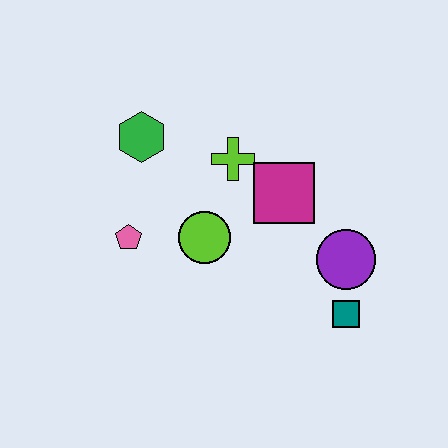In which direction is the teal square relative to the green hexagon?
The teal square is to the right of the green hexagon.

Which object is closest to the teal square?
The purple circle is closest to the teal square.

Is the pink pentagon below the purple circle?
No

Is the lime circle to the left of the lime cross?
Yes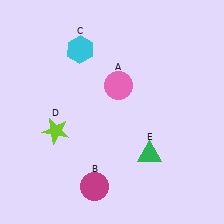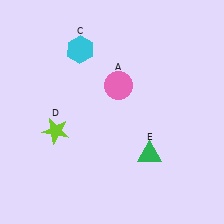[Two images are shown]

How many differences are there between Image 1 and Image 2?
There is 1 difference between the two images.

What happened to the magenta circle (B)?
The magenta circle (B) was removed in Image 2. It was in the bottom-left area of Image 1.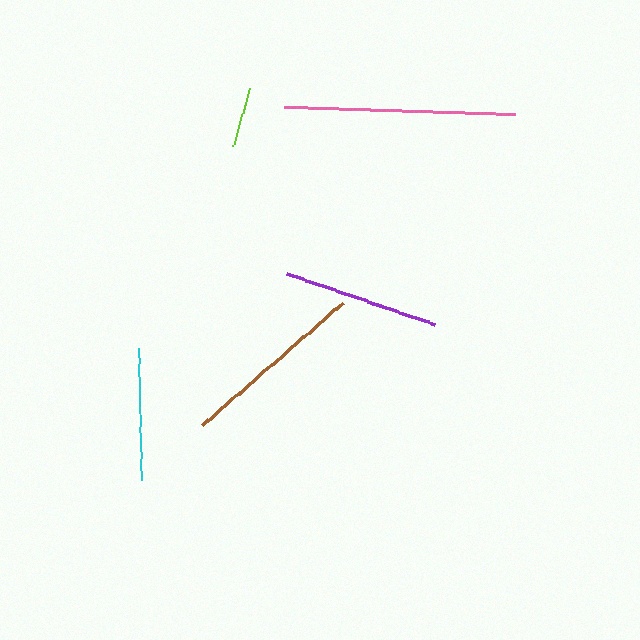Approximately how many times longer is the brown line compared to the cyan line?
The brown line is approximately 1.4 times the length of the cyan line.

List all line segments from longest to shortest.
From longest to shortest: pink, brown, purple, cyan, lime.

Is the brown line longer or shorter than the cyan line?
The brown line is longer than the cyan line.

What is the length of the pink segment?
The pink segment is approximately 231 pixels long.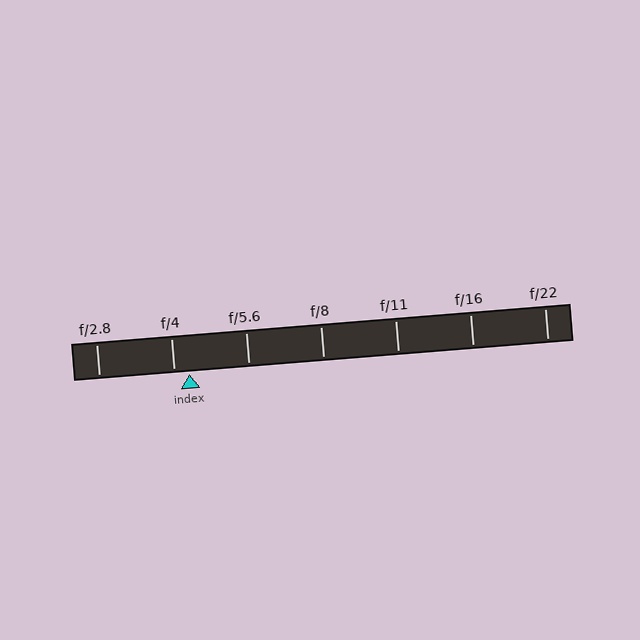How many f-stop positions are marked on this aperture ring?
There are 7 f-stop positions marked.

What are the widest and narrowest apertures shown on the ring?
The widest aperture shown is f/2.8 and the narrowest is f/22.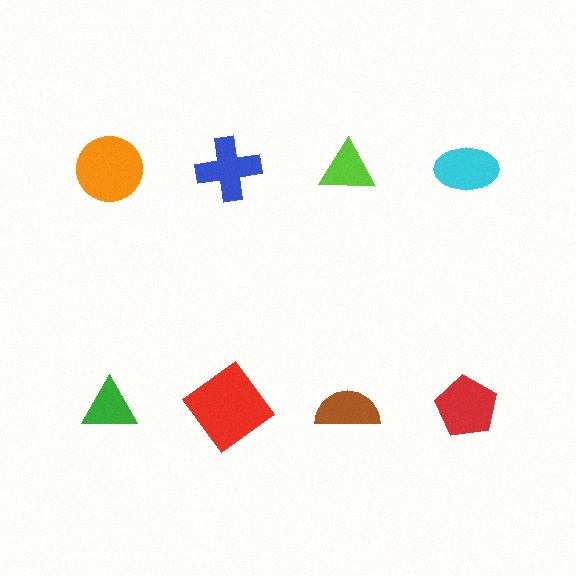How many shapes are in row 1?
4 shapes.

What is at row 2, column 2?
A red diamond.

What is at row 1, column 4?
A cyan ellipse.